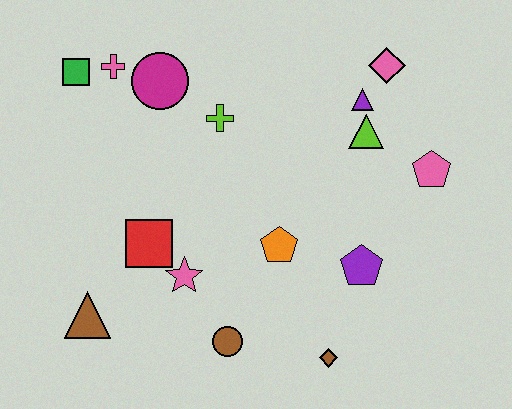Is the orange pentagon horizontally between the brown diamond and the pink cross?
Yes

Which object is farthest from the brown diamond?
The green square is farthest from the brown diamond.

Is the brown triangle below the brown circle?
No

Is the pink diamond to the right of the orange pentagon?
Yes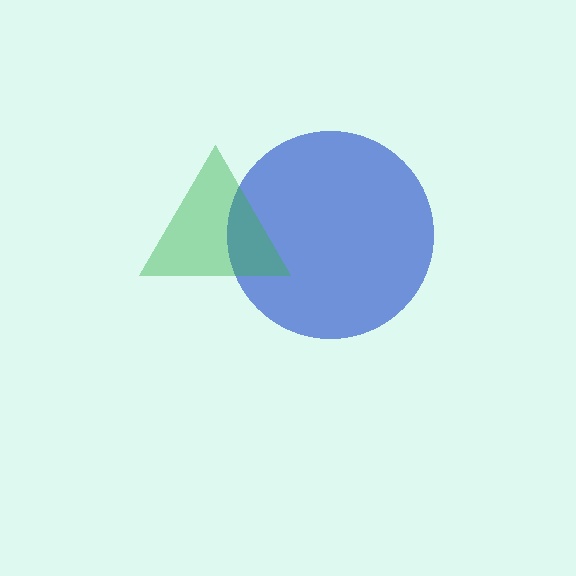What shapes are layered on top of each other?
The layered shapes are: a blue circle, a green triangle.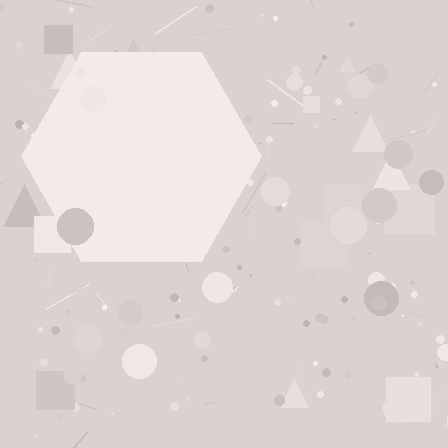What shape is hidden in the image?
A hexagon is hidden in the image.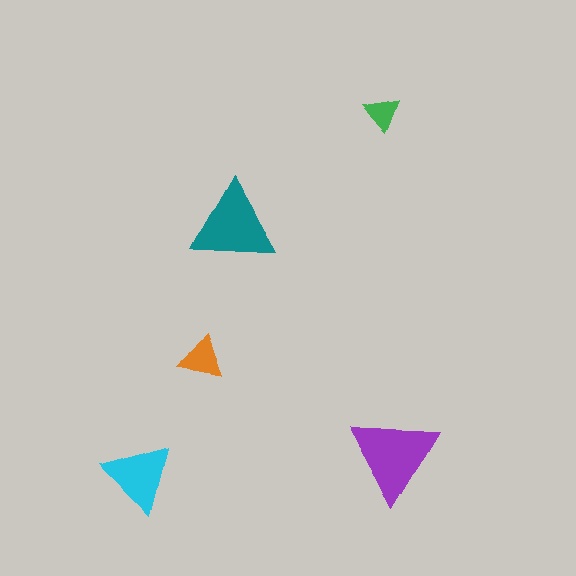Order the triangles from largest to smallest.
the purple one, the teal one, the cyan one, the orange one, the green one.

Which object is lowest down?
The cyan triangle is bottommost.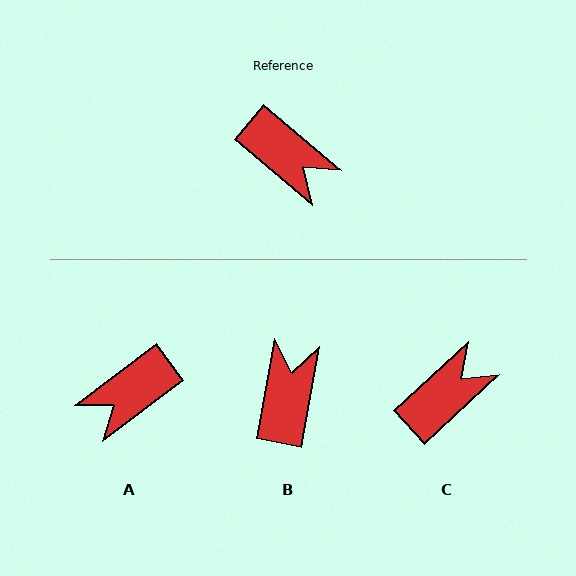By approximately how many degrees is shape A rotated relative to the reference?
Approximately 103 degrees clockwise.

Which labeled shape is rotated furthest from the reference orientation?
B, about 120 degrees away.